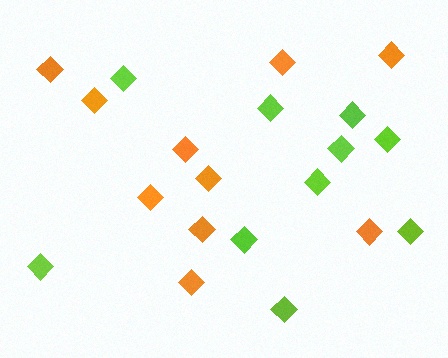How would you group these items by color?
There are 2 groups: one group of lime diamonds (10) and one group of orange diamonds (10).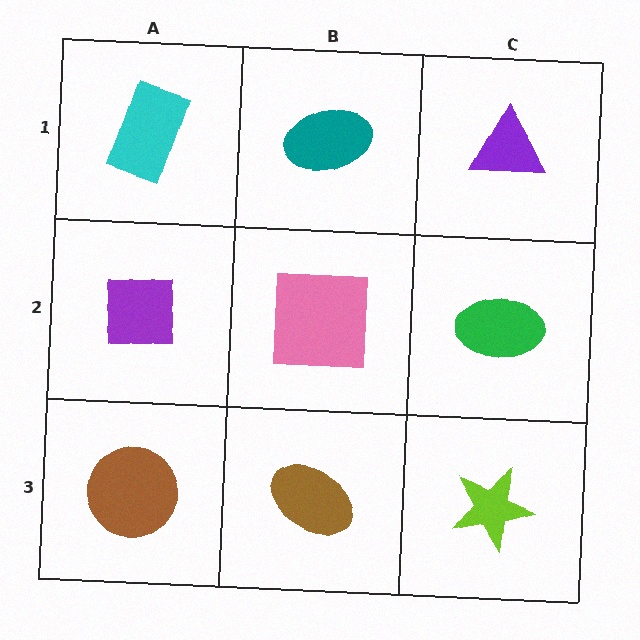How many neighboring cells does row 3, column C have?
2.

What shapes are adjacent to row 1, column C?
A green ellipse (row 2, column C), a teal ellipse (row 1, column B).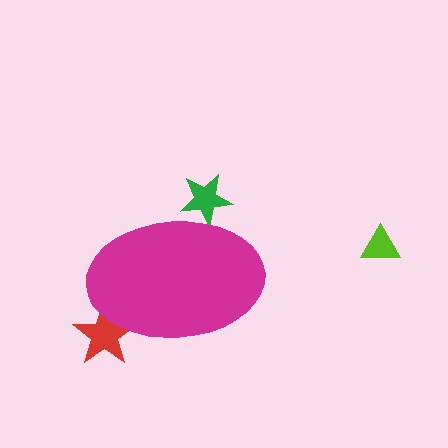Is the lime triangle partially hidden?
No, the lime triangle is fully visible.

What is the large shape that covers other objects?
A magenta ellipse.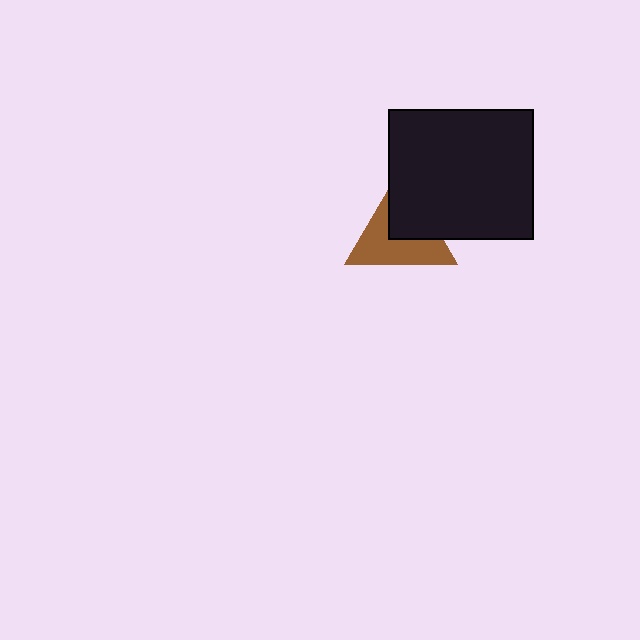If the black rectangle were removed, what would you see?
You would see the complete brown triangle.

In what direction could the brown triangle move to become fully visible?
The brown triangle could move toward the lower-left. That would shift it out from behind the black rectangle entirely.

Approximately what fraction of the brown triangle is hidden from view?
Roughly 42% of the brown triangle is hidden behind the black rectangle.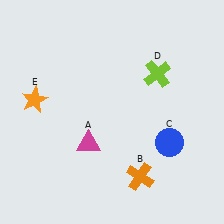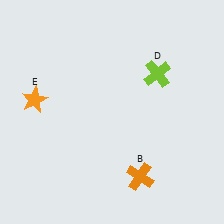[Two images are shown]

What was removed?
The magenta triangle (A), the blue circle (C) were removed in Image 2.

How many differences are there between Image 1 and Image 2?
There are 2 differences between the two images.